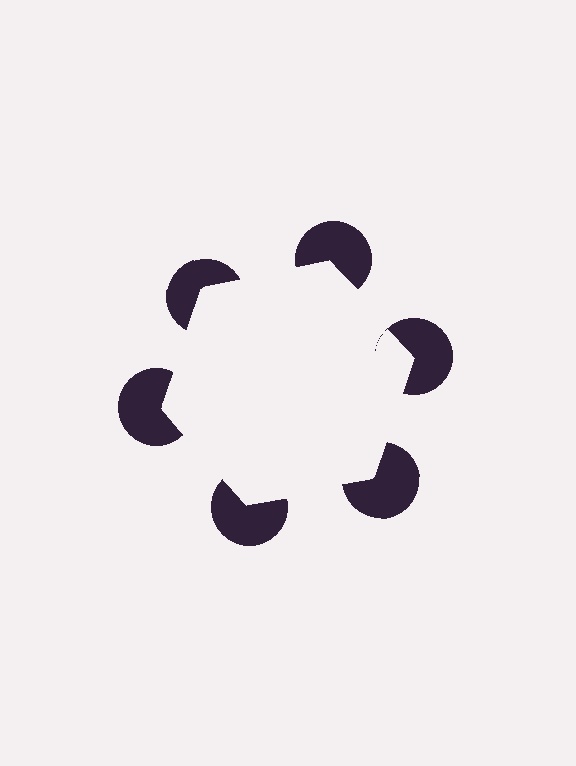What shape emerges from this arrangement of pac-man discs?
An illusory hexagon — its edges are inferred from the aligned wedge cuts in the pac-man discs, not physically drawn.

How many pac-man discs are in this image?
There are 6 — one at each vertex of the illusory hexagon.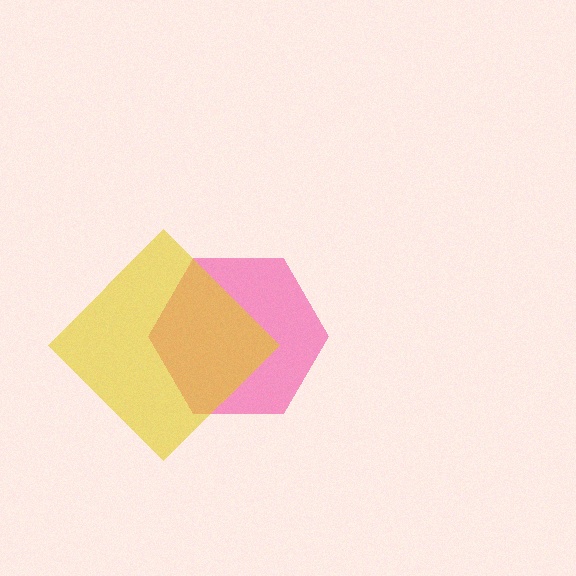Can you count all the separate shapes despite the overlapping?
Yes, there are 2 separate shapes.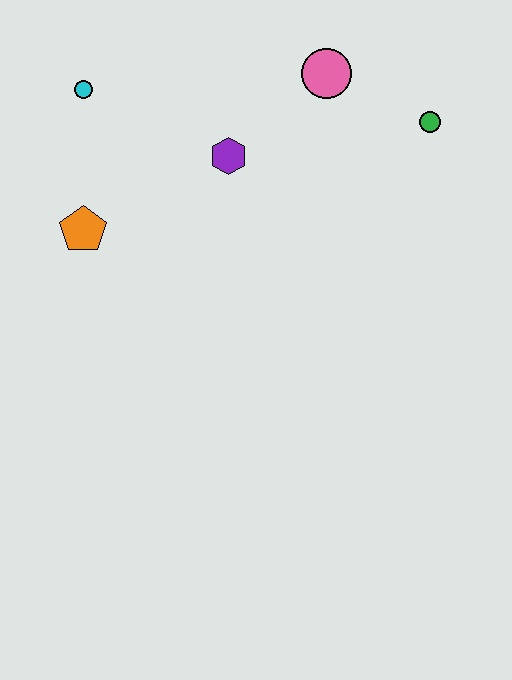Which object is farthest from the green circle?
The orange pentagon is farthest from the green circle.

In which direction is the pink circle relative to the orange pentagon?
The pink circle is to the right of the orange pentagon.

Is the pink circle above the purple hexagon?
Yes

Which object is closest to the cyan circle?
The orange pentagon is closest to the cyan circle.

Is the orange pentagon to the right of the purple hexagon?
No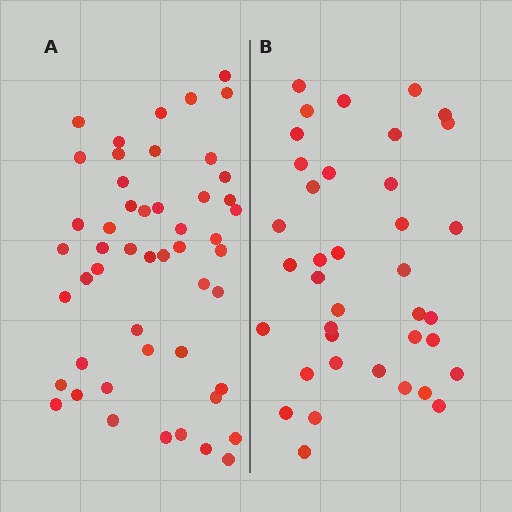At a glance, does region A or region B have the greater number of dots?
Region A (the left region) has more dots.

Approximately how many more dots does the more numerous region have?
Region A has roughly 12 or so more dots than region B.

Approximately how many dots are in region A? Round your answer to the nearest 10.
About 50 dots.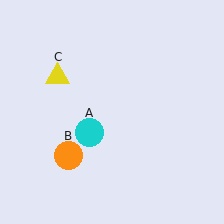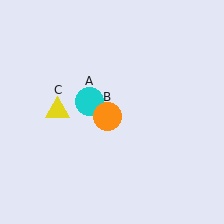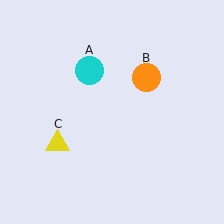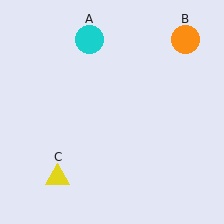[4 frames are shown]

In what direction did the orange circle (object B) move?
The orange circle (object B) moved up and to the right.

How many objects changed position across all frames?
3 objects changed position: cyan circle (object A), orange circle (object B), yellow triangle (object C).